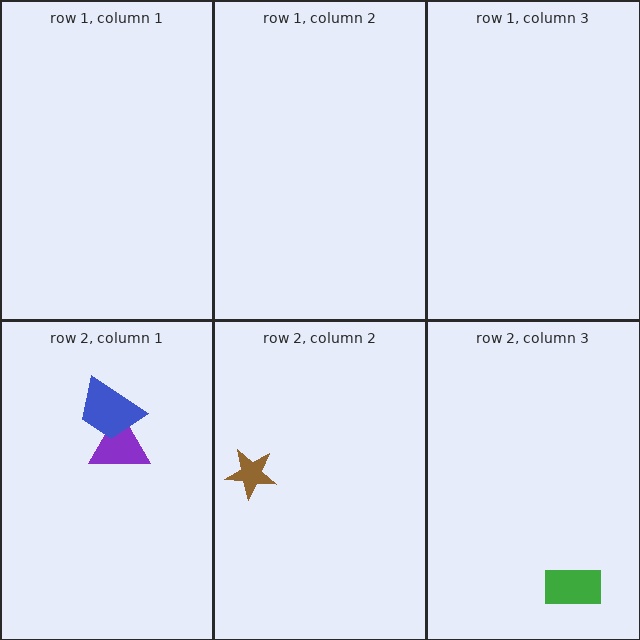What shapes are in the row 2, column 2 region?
The brown star.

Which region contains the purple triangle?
The row 2, column 1 region.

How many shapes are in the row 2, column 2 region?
1.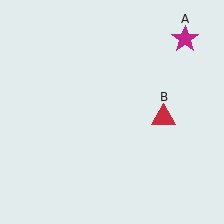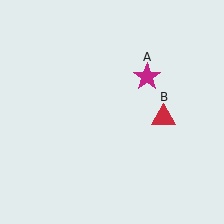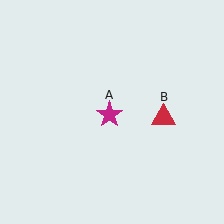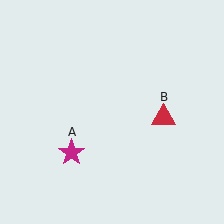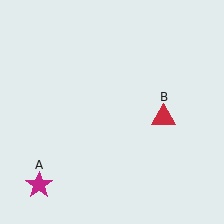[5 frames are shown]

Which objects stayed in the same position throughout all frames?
Red triangle (object B) remained stationary.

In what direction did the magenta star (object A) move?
The magenta star (object A) moved down and to the left.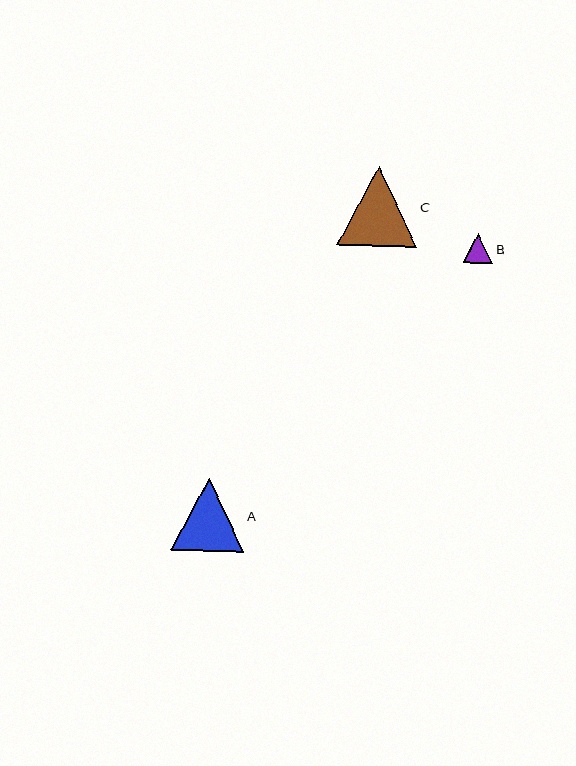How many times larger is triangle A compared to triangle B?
Triangle A is approximately 2.5 times the size of triangle B.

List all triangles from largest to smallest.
From largest to smallest: C, A, B.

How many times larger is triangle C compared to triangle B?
Triangle C is approximately 2.7 times the size of triangle B.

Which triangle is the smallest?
Triangle B is the smallest with a size of approximately 30 pixels.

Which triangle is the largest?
Triangle C is the largest with a size of approximately 80 pixels.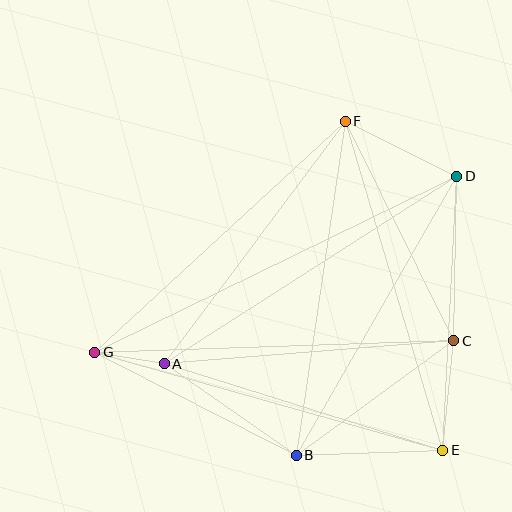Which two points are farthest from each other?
Points D and G are farthest from each other.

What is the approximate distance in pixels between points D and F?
The distance between D and F is approximately 124 pixels.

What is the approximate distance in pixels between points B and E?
The distance between B and E is approximately 147 pixels.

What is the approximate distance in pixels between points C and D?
The distance between C and D is approximately 164 pixels.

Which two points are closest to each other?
Points A and G are closest to each other.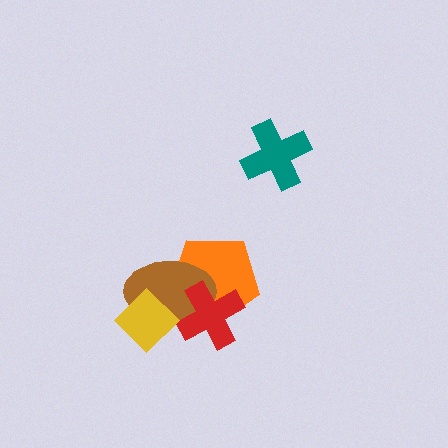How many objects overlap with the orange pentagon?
2 objects overlap with the orange pentagon.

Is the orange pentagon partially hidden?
Yes, it is partially covered by another shape.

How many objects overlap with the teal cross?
0 objects overlap with the teal cross.